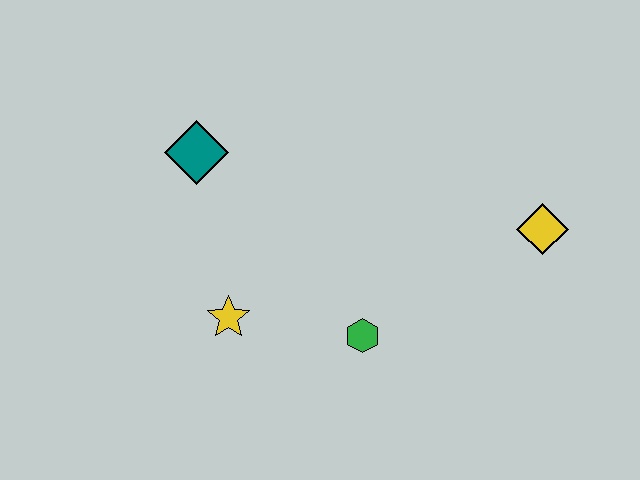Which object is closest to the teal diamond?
The yellow star is closest to the teal diamond.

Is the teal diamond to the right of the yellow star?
No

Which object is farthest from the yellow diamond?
The teal diamond is farthest from the yellow diamond.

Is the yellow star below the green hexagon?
No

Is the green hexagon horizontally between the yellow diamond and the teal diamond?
Yes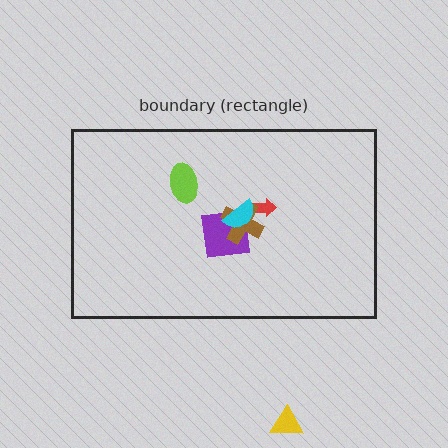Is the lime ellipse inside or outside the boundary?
Inside.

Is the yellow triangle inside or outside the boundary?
Outside.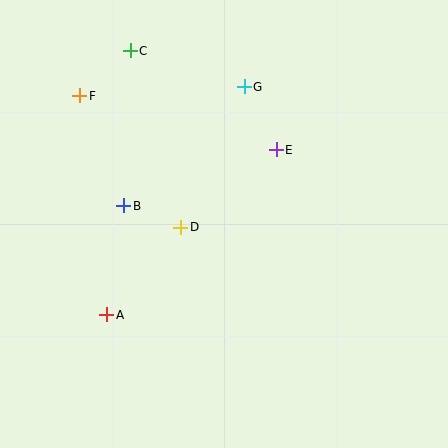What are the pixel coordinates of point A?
Point A is at (107, 315).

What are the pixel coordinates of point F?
Point F is at (80, 96).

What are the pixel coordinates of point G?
Point G is at (244, 87).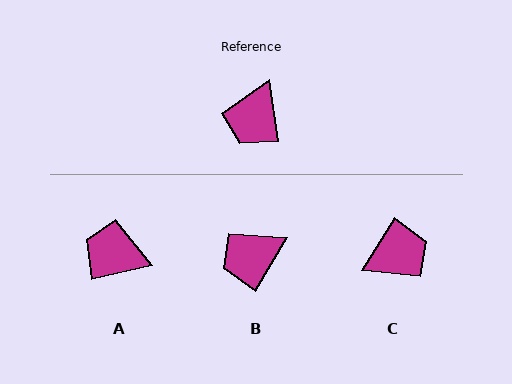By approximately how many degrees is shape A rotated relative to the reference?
Approximately 86 degrees clockwise.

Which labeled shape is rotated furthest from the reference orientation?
C, about 140 degrees away.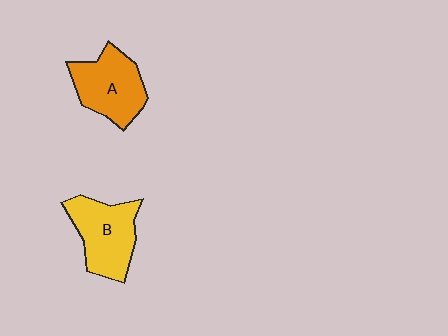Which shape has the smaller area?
Shape A (orange).